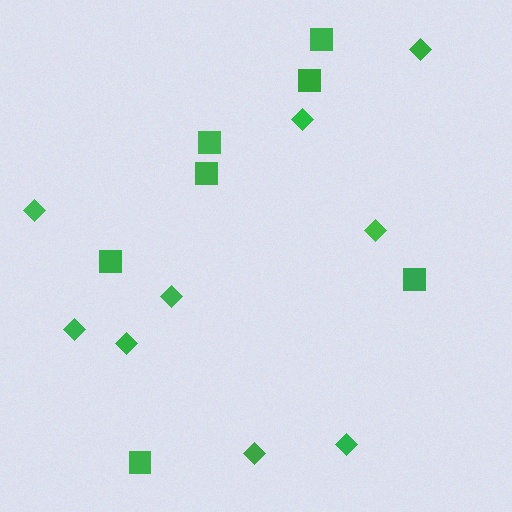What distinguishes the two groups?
There are 2 groups: one group of diamonds (9) and one group of squares (7).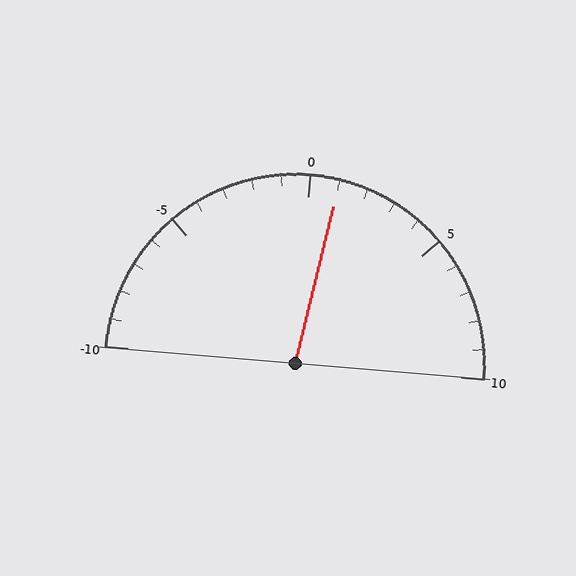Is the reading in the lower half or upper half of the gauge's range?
The reading is in the upper half of the range (-10 to 10).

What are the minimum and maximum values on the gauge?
The gauge ranges from -10 to 10.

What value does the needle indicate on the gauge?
The needle indicates approximately 1.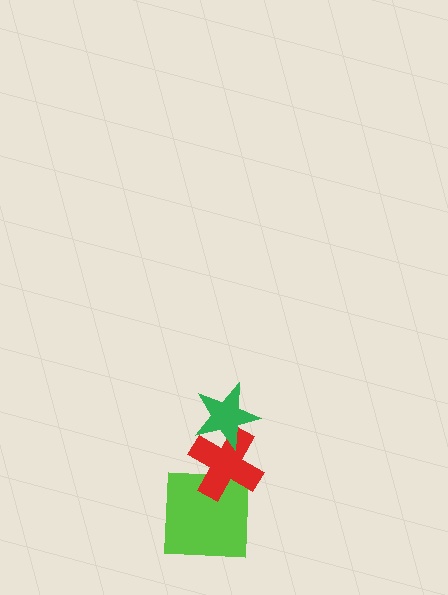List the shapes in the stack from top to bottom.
From top to bottom: the green star, the red cross, the lime square.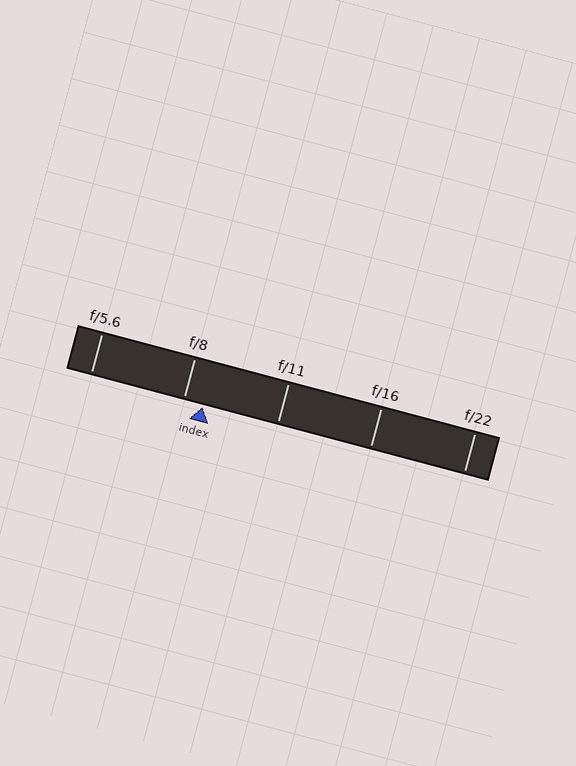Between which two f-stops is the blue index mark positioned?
The index mark is between f/8 and f/11.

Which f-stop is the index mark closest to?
The index mark is closest to f/8.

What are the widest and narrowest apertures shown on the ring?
The widest aperture shown is f/5.6 and the narrowest is f/22.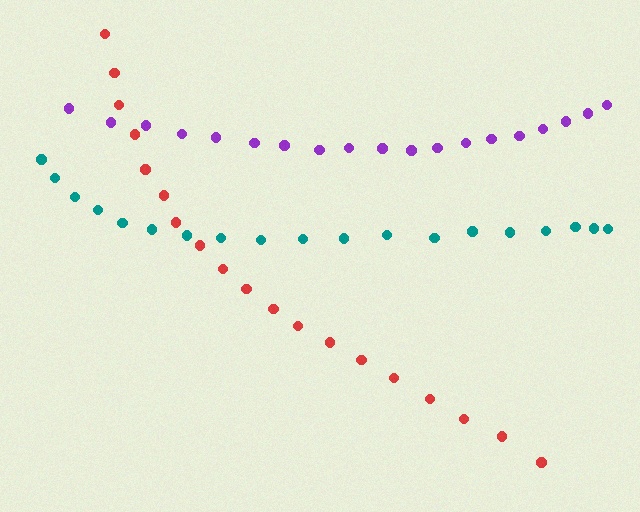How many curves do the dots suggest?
There are 3 distinct paths.